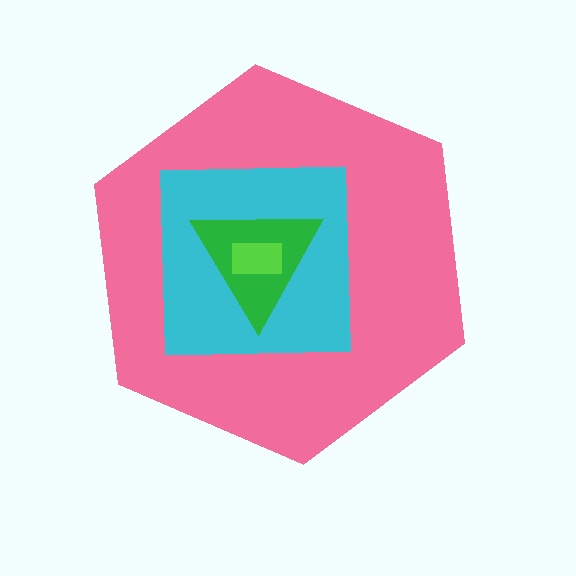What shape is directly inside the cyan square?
The green triangle.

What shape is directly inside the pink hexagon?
The cyan square.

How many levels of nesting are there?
4.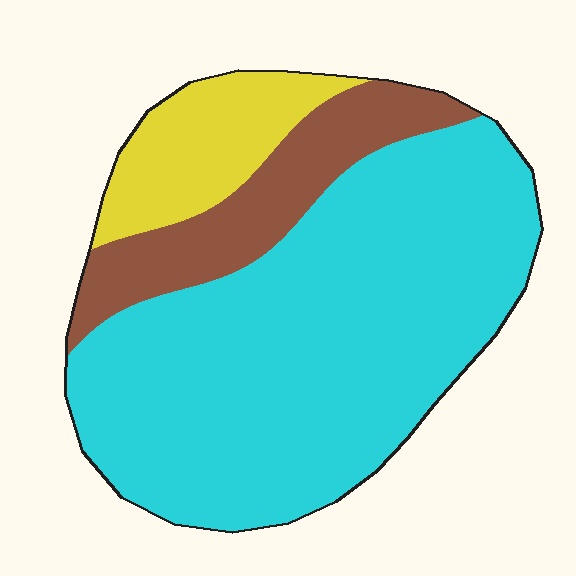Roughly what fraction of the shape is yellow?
Yellow covers around 15% of the shape.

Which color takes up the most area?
Cyan, at roughly 70%.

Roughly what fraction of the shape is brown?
Brown takes up between a sixth and a third of the shape.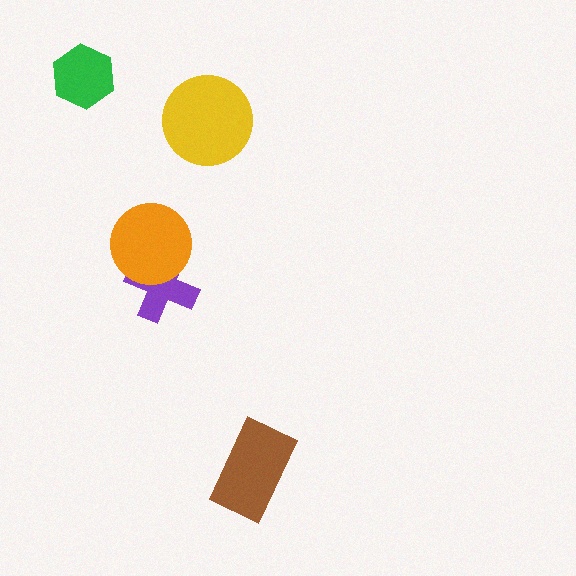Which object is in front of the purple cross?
The orange circle is in front of the purple cross.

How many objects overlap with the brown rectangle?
0 objects overlap with the brown rectangle.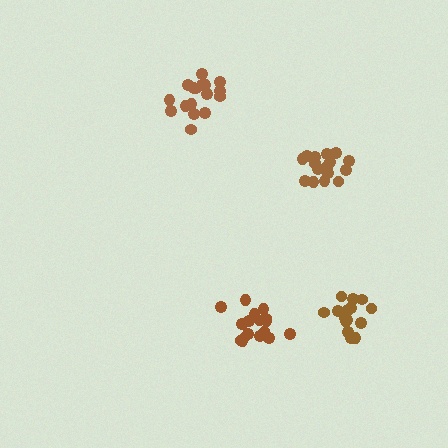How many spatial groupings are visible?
There are 4 spatial groupings.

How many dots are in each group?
Group 1: 17 dots, Group 2: 15 dots, Group 3: 17 dots, Group 4: 18 dots (67 total).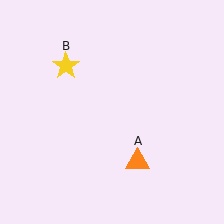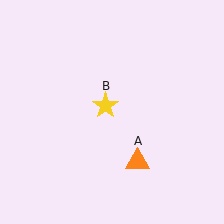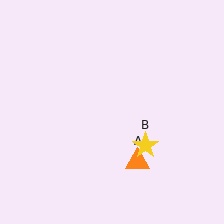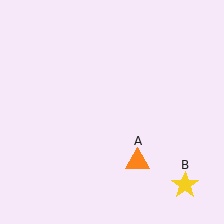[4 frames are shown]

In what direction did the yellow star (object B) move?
The yellow star (object B) moved down and to the right.